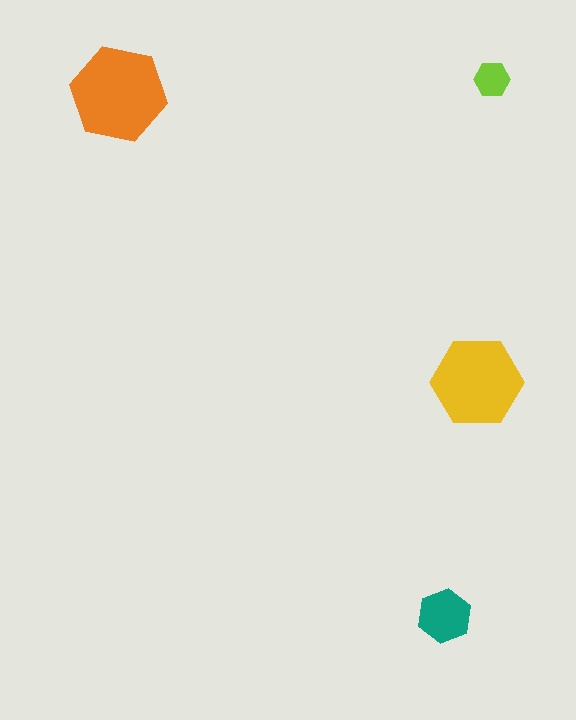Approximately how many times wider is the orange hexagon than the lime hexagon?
About 2.5 times wider.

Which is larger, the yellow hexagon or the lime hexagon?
The yellow one.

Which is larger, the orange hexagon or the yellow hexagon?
The orange one.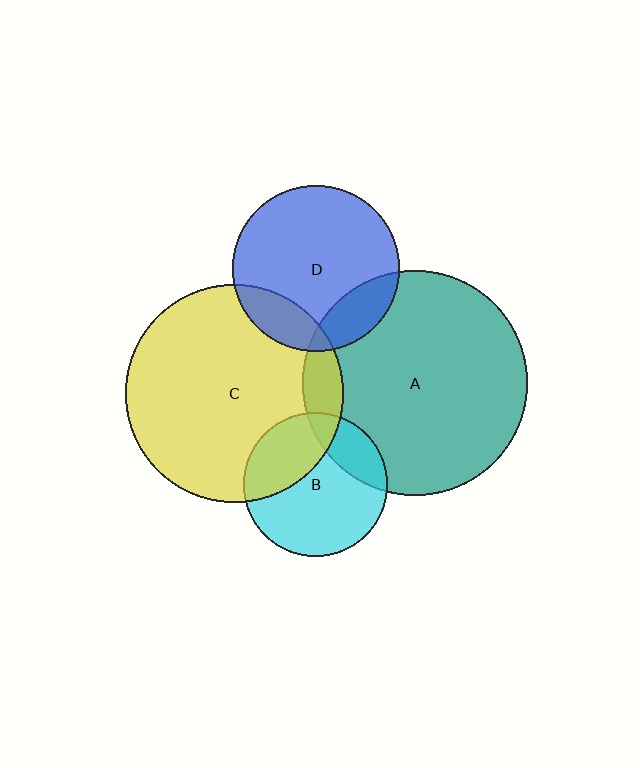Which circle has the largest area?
Circle A (teal).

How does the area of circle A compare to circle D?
Approximately 1.8 times.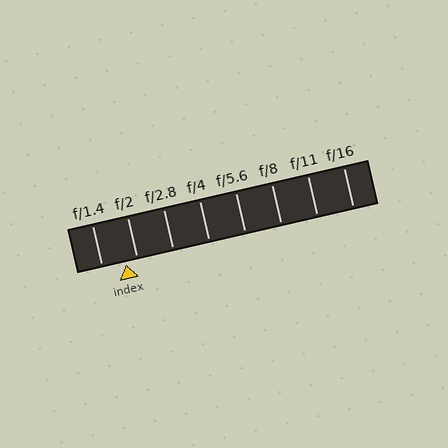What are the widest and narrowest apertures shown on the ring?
The widest aperture shown is f/1.4 and the narrowest is f/16.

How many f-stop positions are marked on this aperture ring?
There are 8 f-stop positions marked.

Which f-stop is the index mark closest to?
The index mark is closest to f/2.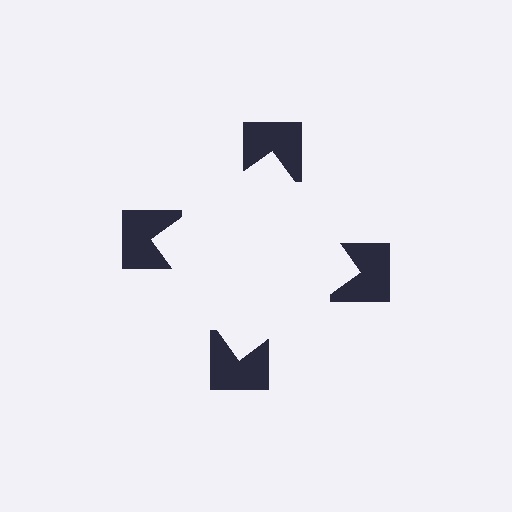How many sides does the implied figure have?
4 sides.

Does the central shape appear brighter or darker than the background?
It typically appears slightly brighter than the background, even though no actual brightness change is drawn.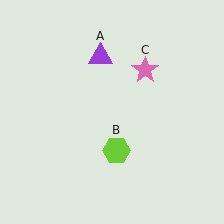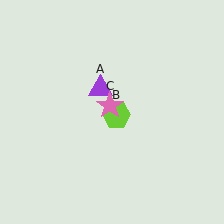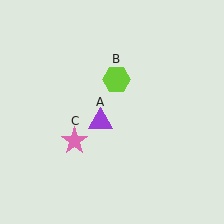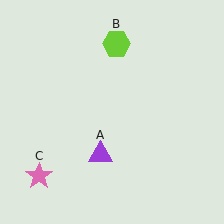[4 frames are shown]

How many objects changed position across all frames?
3 objects changed position: purple triangle (object A), lime hexagon (object B), pink star (object C).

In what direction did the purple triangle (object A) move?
The purple triangle (object A) moved down.